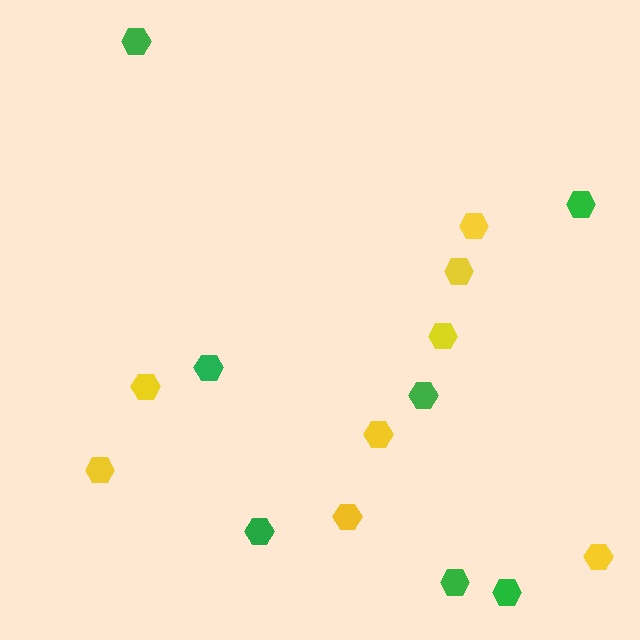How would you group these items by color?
There are 2 groups: one group of yellow hexagons (8) and one group of green hexagons (7).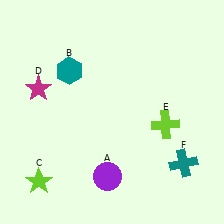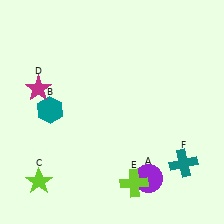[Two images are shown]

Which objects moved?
The objects that moved are: the purple circle (A), the teal hexagon (B), the lime cross (E).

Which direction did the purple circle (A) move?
The purple circle (A) moved right.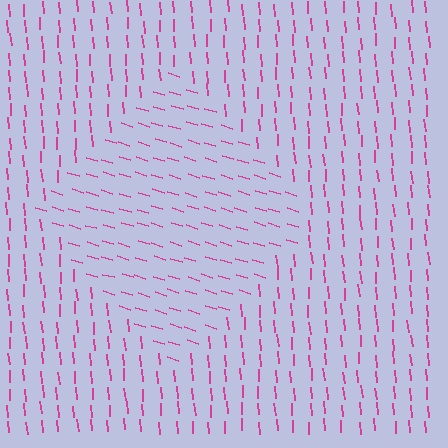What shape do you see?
I see a diamond.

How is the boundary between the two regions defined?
The boundary is defined purely by a change in line orientation (approximately 68 degrees difference). All lines are the same color and thickness.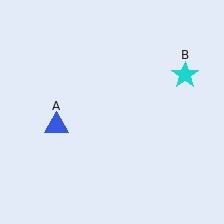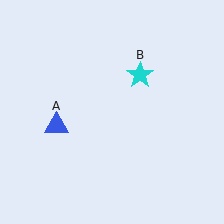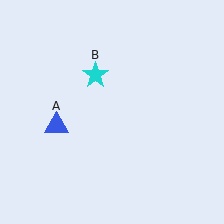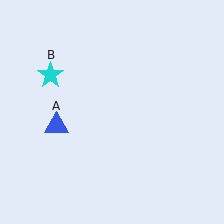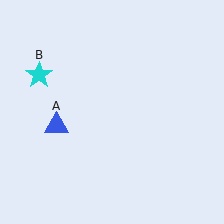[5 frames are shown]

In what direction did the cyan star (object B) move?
The cyan star (object B) moved left.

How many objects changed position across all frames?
1 object changed position: cyan star (object B).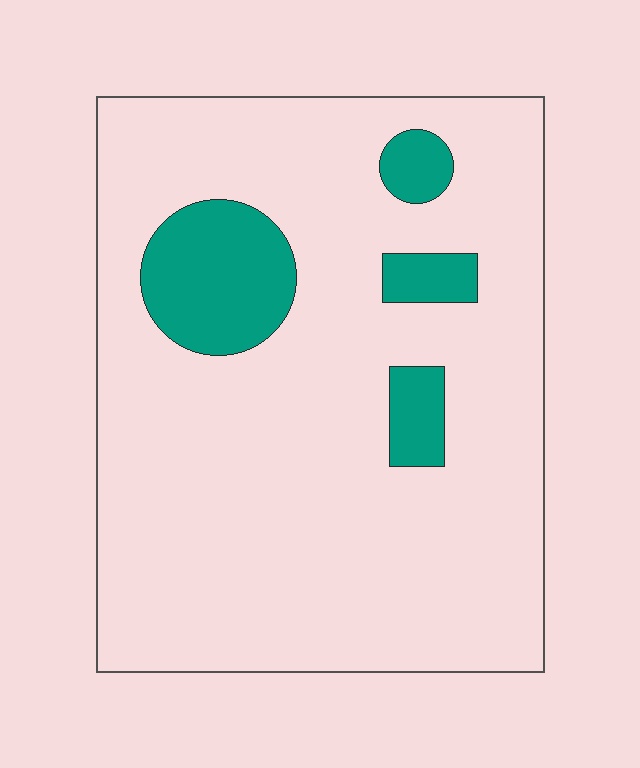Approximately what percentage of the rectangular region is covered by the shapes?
Approximately 15%.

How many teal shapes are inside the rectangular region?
4.